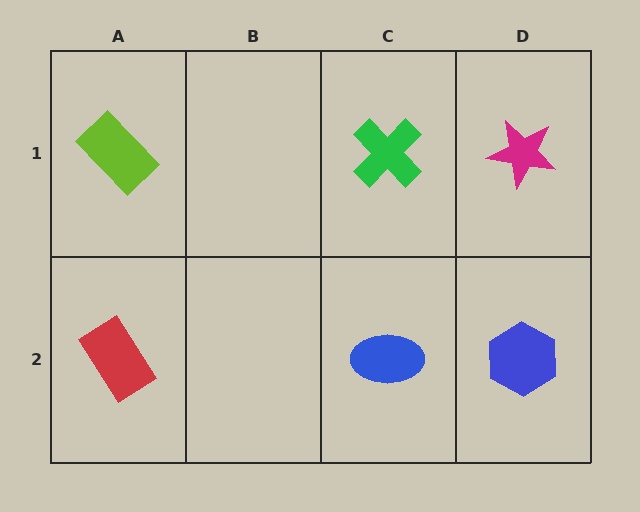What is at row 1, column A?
A lime rectangle.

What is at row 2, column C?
A blue ellipse.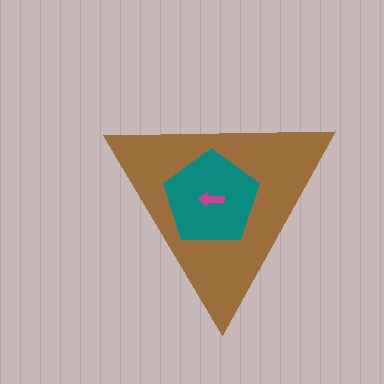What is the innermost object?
The magenta arrow.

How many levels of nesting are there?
3.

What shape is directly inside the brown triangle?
The teal pentagon.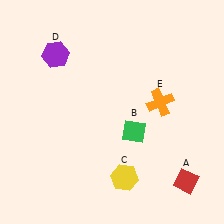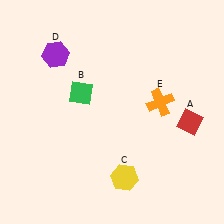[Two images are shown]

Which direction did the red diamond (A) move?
The red diamond (A) moved up.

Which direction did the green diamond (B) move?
The green diamond (B) moved left.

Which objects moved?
The objects that moved are: the red diamond (A), the green diamond (B).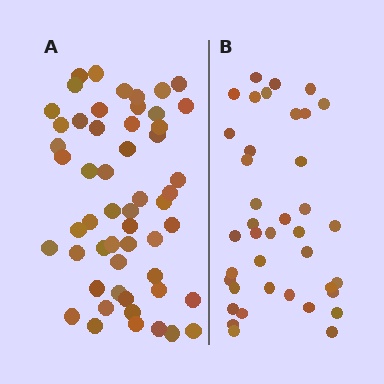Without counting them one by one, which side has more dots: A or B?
Region A (the left region) has more dots.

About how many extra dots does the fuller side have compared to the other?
Region A has approximately 15 more dots than region B.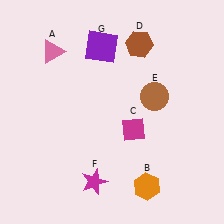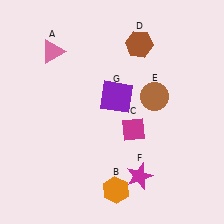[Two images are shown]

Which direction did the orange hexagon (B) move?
The orange hexagon (B) moved left.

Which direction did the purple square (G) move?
The purple square (G) moved down.